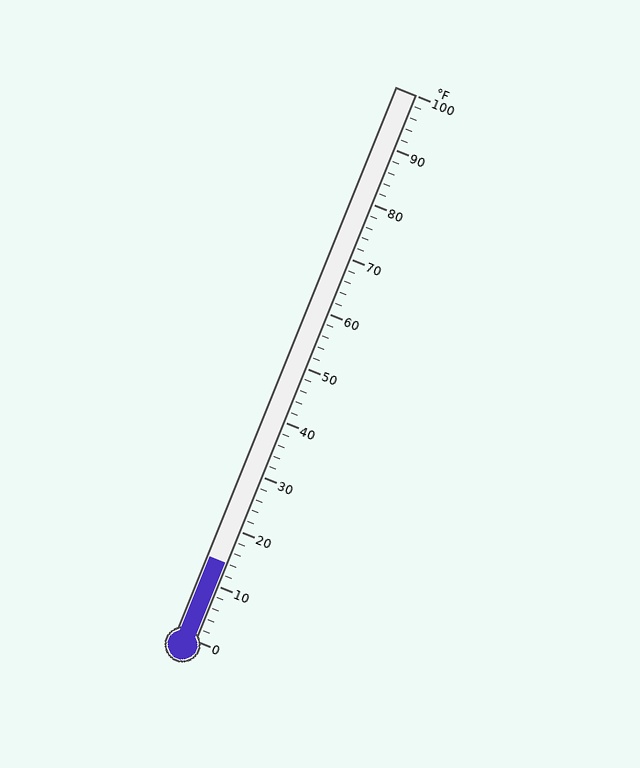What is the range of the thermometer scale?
The thermometer scale ranges from 0°F to 100°F.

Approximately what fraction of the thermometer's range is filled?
The thermometer is filled to approximately 15% of its range.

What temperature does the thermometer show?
The thermometer shows approximately 14°F.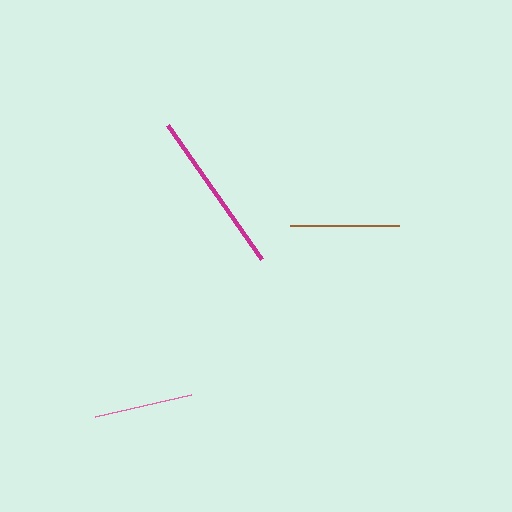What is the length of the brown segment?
The brown segment is approximately 109 pixels long.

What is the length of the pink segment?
The pink segment is approximately 99 pixels long.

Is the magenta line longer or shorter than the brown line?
The magenta line is longer than the brown line.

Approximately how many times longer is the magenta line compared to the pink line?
The magenta line is approximately 1.7 times the length of the pink line.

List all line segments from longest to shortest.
From longest to shortest: magenta, brown, pink.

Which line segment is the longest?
The magenta line is the longest at approximately 164 pixels.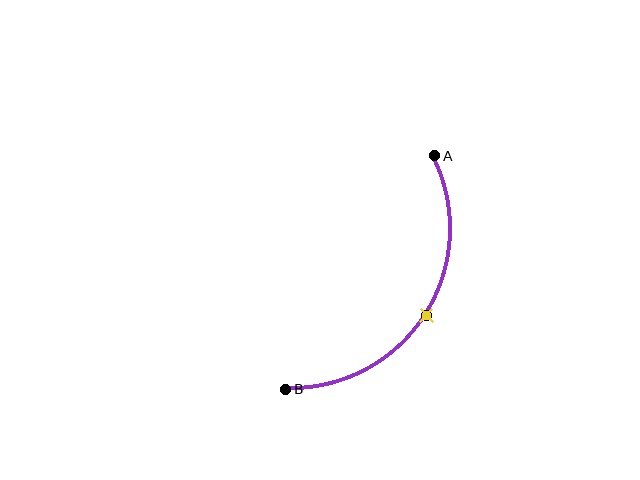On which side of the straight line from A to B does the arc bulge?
The arc bulges to the right of the straight line connecting A and B.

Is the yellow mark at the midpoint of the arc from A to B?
Yes. The yellow mark lies on the arc at equal arc-length from both A and B — it is the arc midpoint.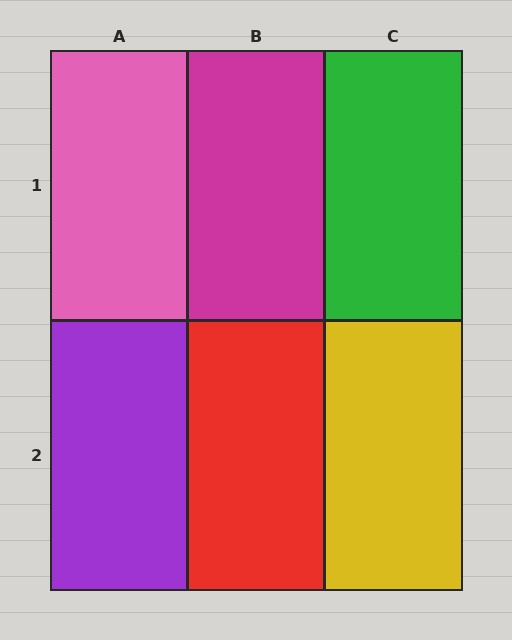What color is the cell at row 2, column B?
Red.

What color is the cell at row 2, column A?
Purple.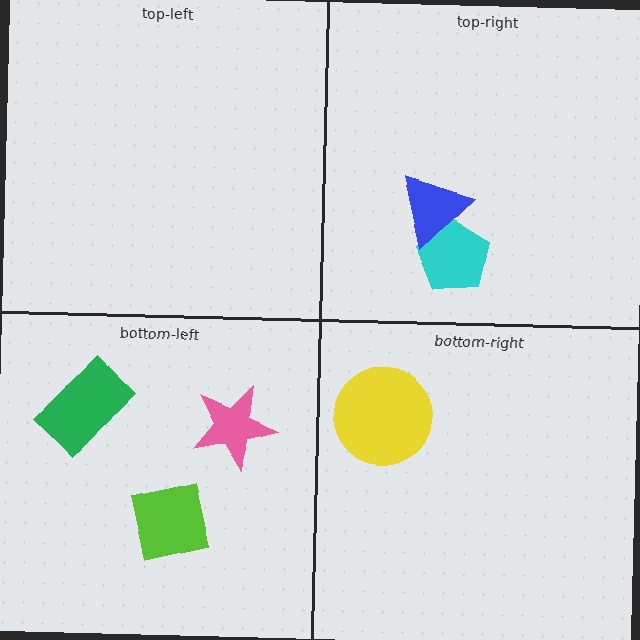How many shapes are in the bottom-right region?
1.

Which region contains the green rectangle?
The bottom-left region.